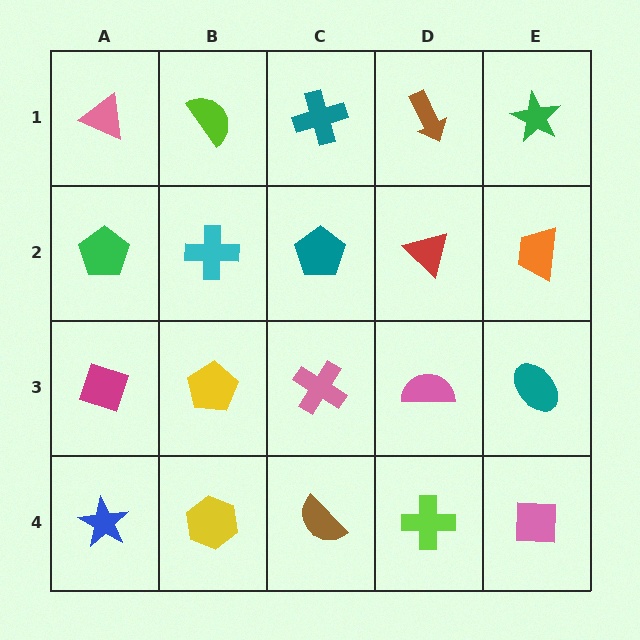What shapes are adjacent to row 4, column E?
A teal ellipse (row 3, column E), a lime cross (row 4, column D).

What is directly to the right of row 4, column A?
A yellow hexagon.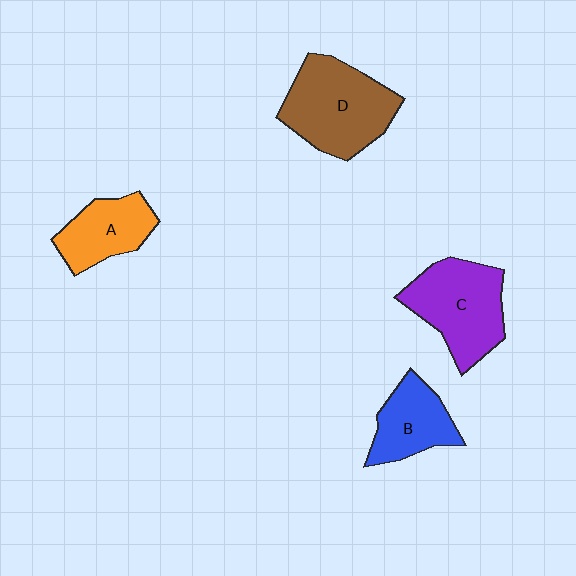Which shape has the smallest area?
Shape B (blue).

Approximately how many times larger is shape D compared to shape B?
Approximately 1.6 times.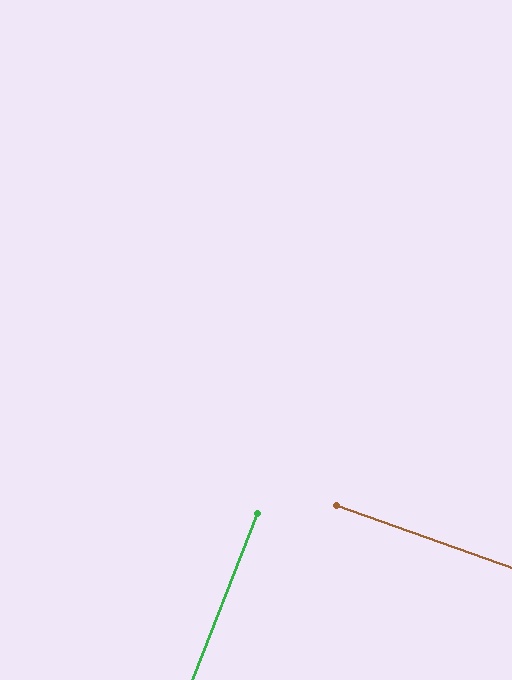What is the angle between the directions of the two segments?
Approximately 89 degrees.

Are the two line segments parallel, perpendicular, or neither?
Perpendicular — they meet at approximately 89°.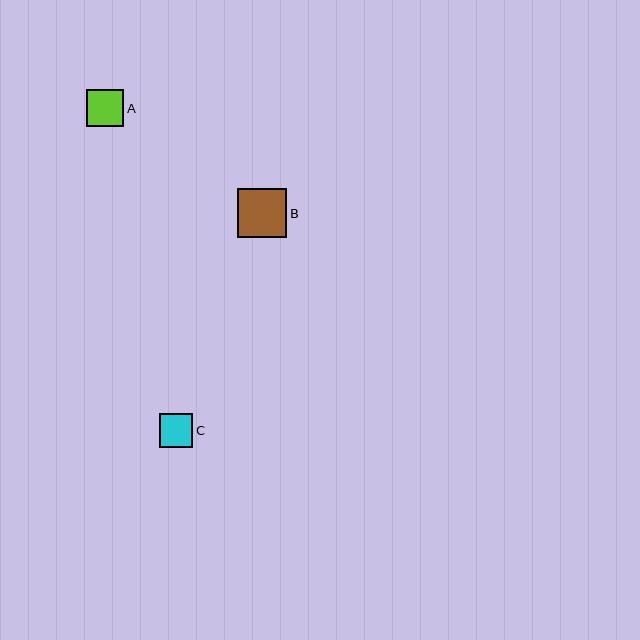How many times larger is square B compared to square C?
Square B is approximately 1.5 times the size of square C.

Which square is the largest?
Square B is the largest with a size of approximately 49 pixels.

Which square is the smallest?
Square C is the smallest with a size of approximately 34 pixels.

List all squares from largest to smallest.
From largest to smallest: B, A, C.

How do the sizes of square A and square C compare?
Square A and square C are approximately the same size.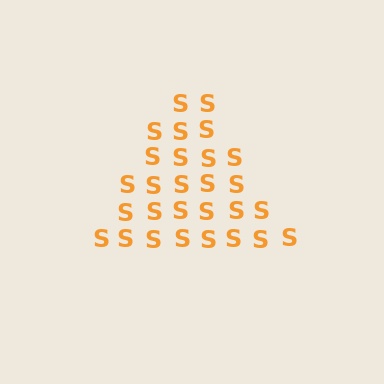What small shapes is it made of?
It is made of small letter S's.